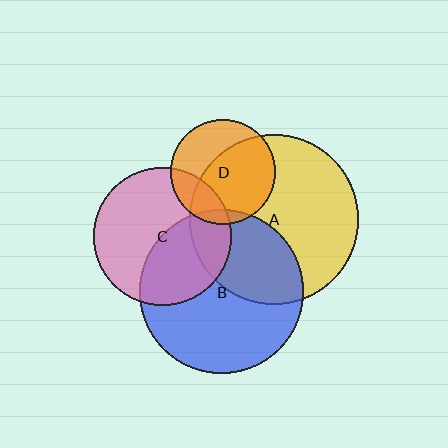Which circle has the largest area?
Circle A (yellow).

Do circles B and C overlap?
Yes.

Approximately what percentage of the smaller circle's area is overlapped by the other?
Approximately 40%.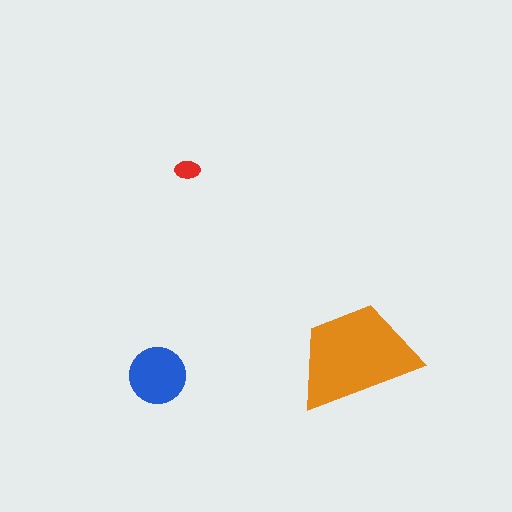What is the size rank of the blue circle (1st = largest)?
2nd.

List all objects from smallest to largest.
The red ellipse, the blue circle, the orange trapezoid.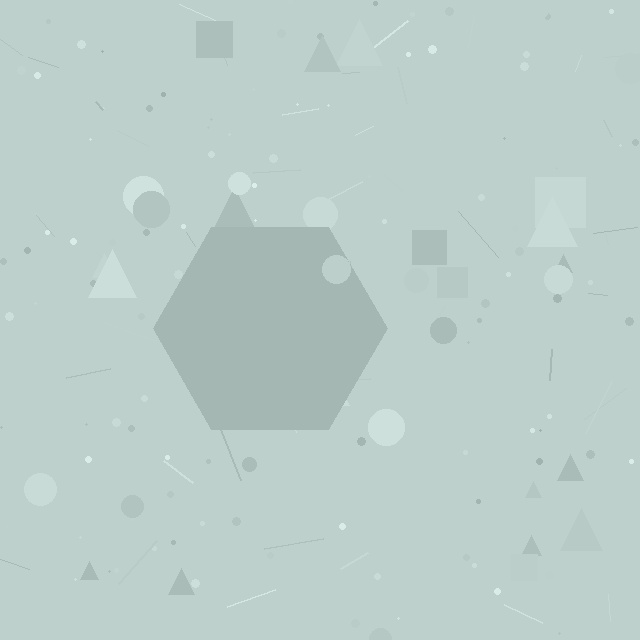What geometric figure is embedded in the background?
A hexagon is embedded in the background.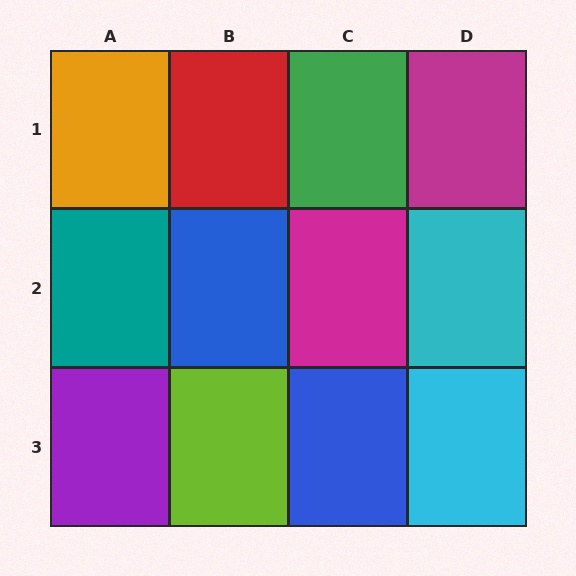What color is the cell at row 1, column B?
Red.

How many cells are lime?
1 cell is lime.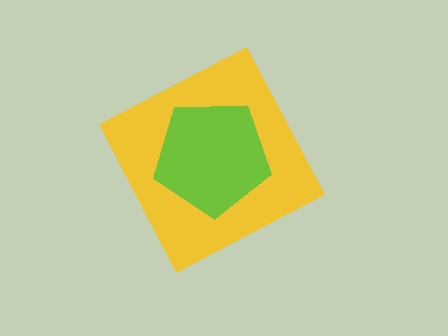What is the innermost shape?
The lime pentagon.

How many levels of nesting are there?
2.